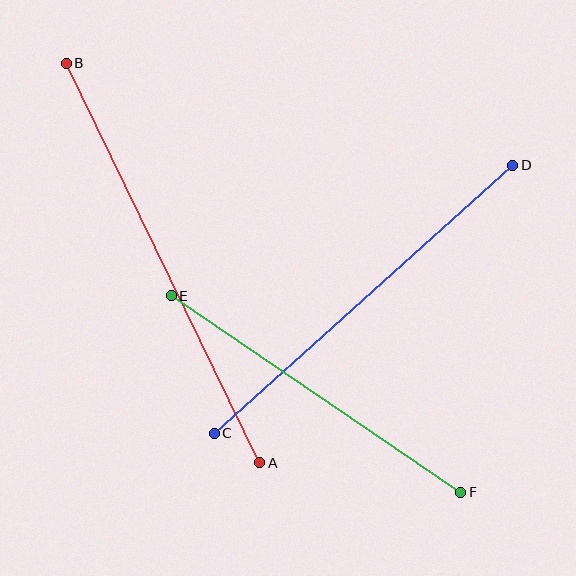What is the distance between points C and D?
The distance is approximately 401 pixels.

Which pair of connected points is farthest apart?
Points A and B are farthest apart.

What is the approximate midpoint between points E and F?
The midpoint is at approximately (316, 394) pixels.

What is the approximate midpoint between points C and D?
The midpoint is at approximately (364, 299) pixels.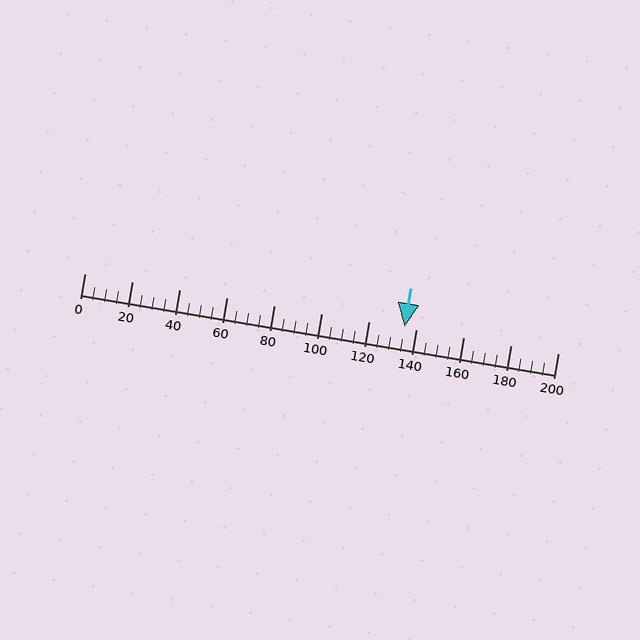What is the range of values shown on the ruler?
The ruler shows values from 0 to 200.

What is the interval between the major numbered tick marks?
The major tick marks are spaced 20 units apart.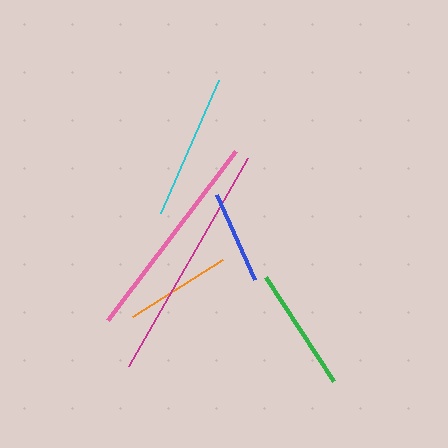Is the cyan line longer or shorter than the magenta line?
The magenta line is longer than the cyan line.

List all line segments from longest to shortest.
From longest to shortest: magenta, pink, cyan, green, orange, blue.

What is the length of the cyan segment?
The cyan segment is approximately 146 pixels long.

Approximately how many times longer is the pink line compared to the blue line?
The pink line is approximately 2.3 times the length of the blue line.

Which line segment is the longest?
The magenta line is the longest at approximately 239 pixels.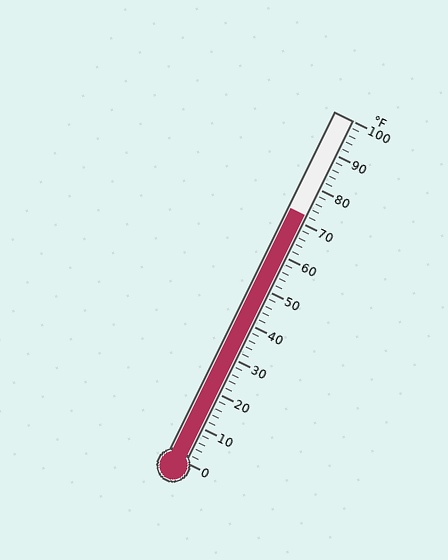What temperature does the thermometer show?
The thermometer shows approximately 72°F.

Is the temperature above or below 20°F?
The temperature is above 20°F.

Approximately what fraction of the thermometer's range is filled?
The thermometer is filled to approximately 70% of its range.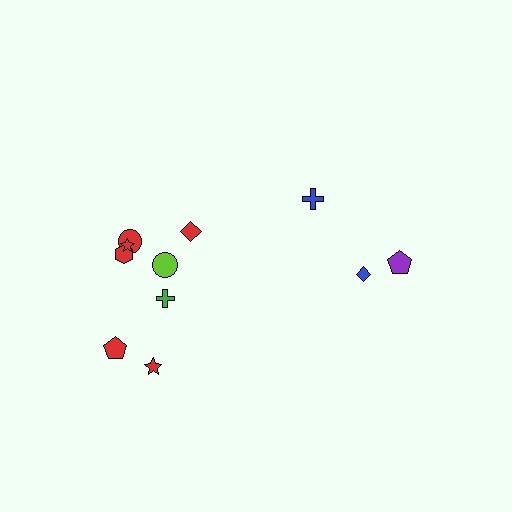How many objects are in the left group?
There are 8 objects.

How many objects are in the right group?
There are 3 objects.